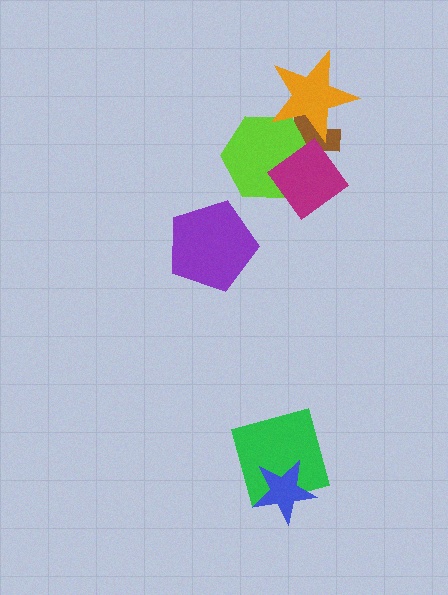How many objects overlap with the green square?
1 object overlaps with the green square.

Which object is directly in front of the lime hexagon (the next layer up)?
The magenta diamond is directly in front of the lime hexagon.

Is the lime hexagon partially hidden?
Yes, it is partially covered by another shape.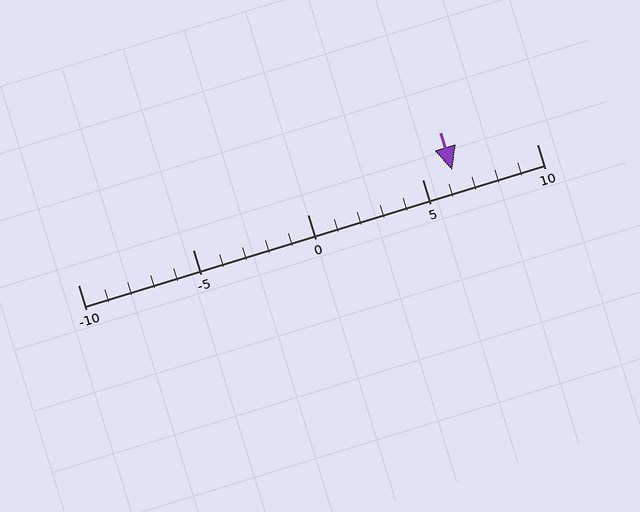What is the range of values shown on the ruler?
The ruler shows values from -10 to 10.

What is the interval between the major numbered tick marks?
The major tick marks are spaced 5 units apart.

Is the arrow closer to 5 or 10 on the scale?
The arrow is closer to 5.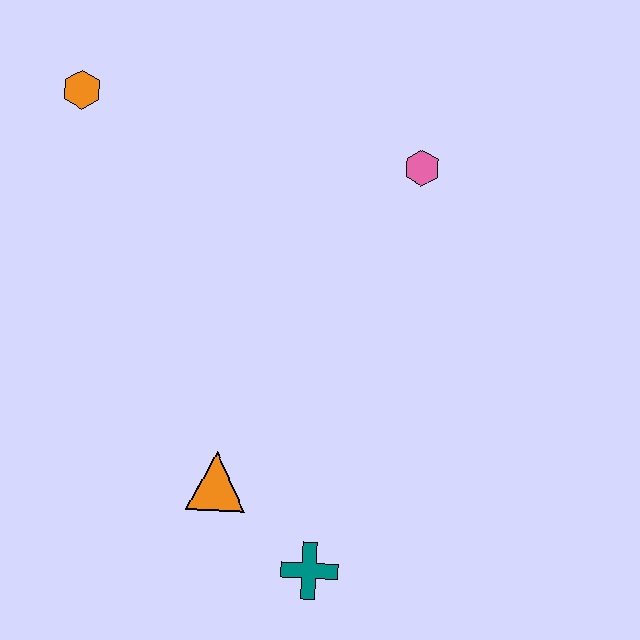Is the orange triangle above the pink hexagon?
No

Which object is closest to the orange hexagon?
The pink hexagon is closest to the orange hexagon.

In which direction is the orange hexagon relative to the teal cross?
The orange hexagon is above the teal cross.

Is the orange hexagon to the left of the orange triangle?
Yes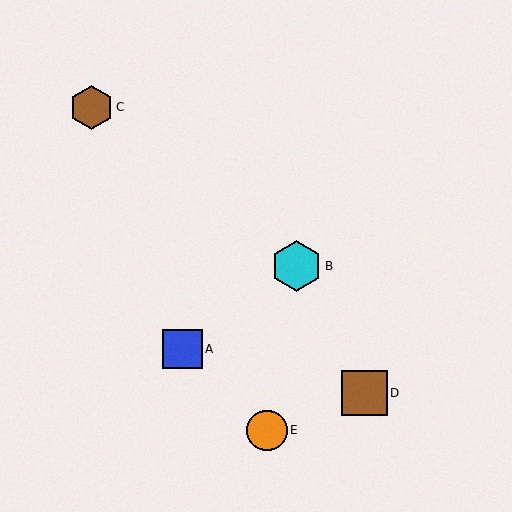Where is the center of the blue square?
The center of the blue square is at (183, 349).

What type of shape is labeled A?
Shape A is a blue square.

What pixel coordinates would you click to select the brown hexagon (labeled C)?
Click at (91, 107) to select the brown hexagon C.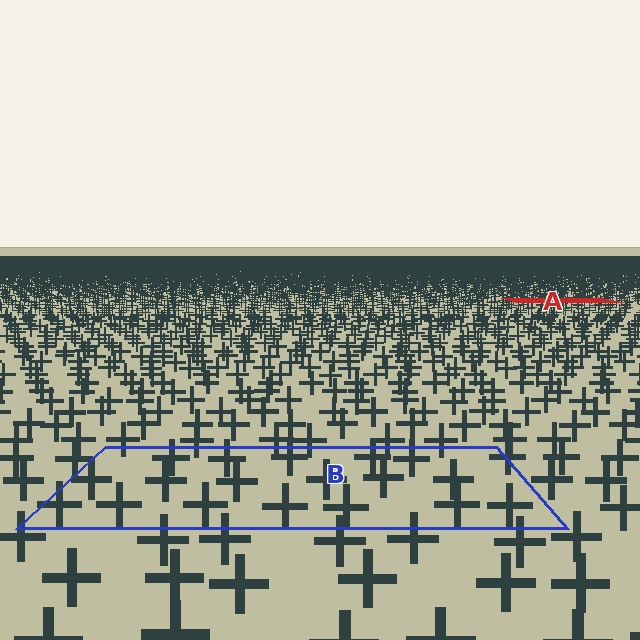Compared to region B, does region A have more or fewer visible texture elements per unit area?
Region A has more texture elements per unit area — they are packed more densely because it is farther away.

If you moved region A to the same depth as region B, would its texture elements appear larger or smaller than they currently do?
They would appear larger. At a closer depth, the same texture elements are projected at a bigger on-screen size.